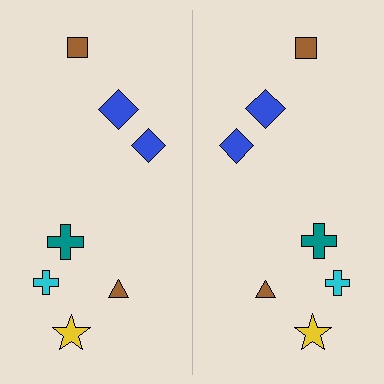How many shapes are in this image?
There are 14 shapes in this image.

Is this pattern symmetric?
Yes, this pattern has bilateral (reflection) symmetry.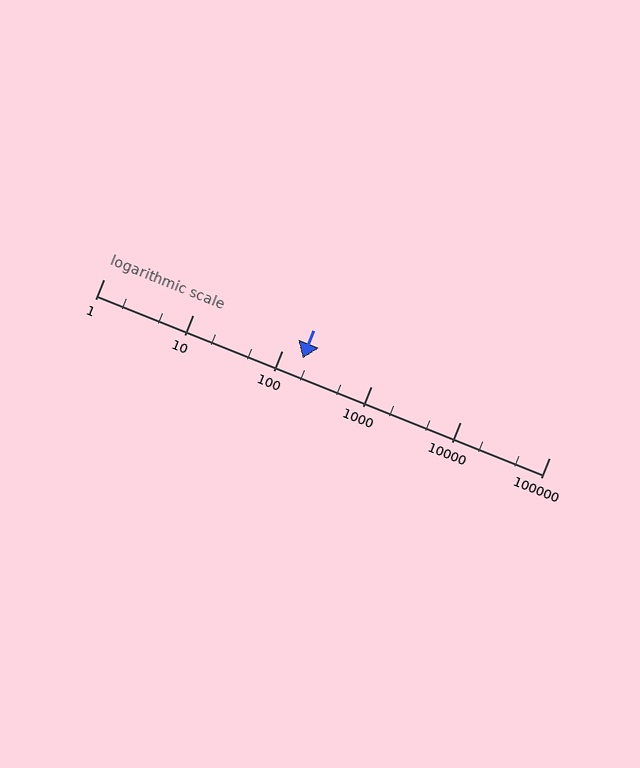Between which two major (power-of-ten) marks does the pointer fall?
The pointer is between 100 and 1000.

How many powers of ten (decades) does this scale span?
The scale spans 5 decades, from 1 to 100000.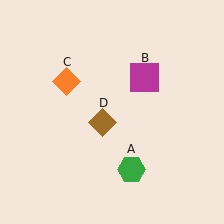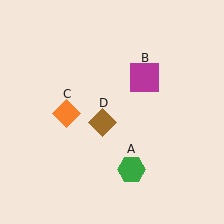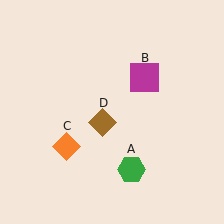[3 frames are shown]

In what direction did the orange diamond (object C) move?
The orange diamond (object C) moved down.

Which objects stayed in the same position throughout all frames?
Green hexagon (object A) and magenta square (object B) and brown diamond (object D) remained stationary.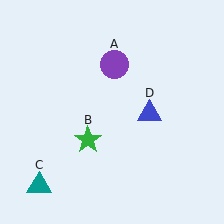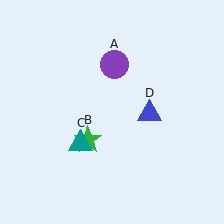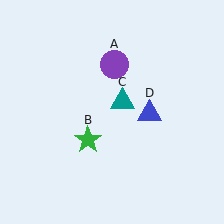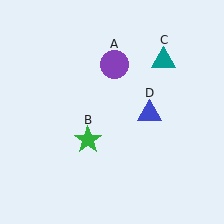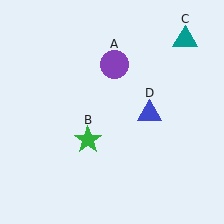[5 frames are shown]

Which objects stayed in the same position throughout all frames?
Purple circle (object A) and green star (object B) and blue triangle (object D) remained stationary.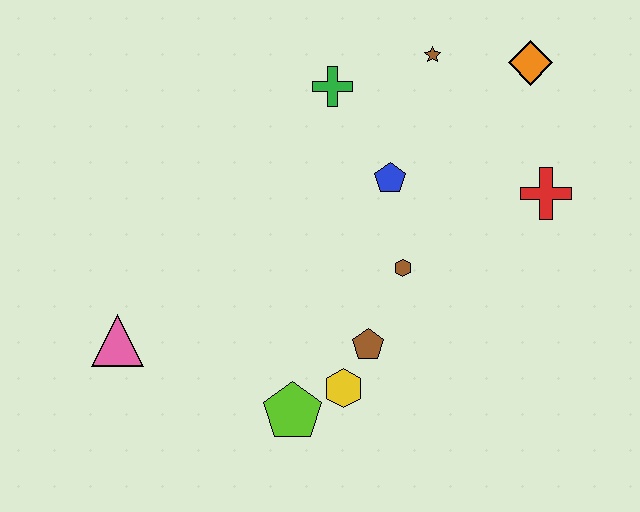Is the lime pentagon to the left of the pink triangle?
No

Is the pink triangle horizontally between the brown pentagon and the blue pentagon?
No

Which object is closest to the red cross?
The orange diamond is closest to the red cross.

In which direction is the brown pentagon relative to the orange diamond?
The brown pentagon is below the orange diamond.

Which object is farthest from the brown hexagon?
The pink triangle is farthest from the brown hexagon.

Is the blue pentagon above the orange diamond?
No